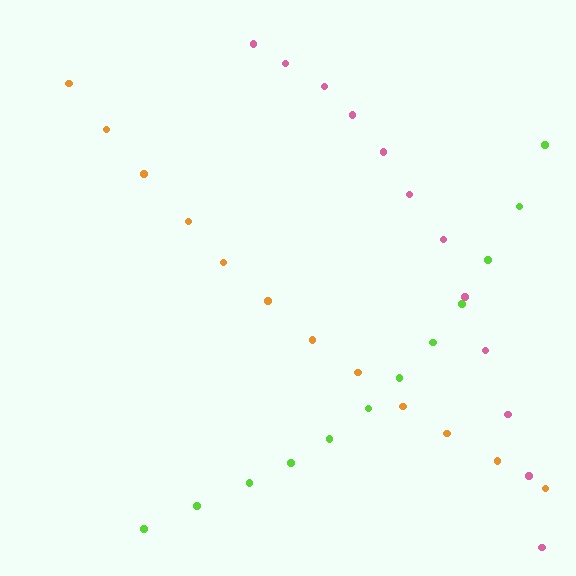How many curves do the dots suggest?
There are 3 distinct paths.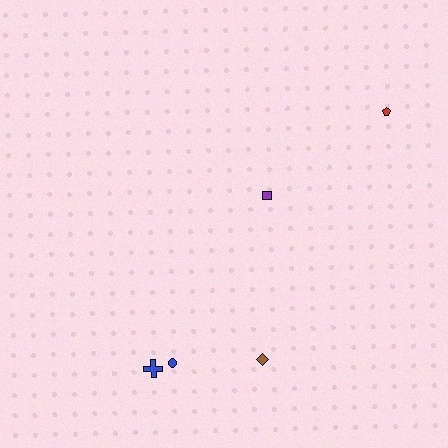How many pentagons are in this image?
There is 1 pentagon.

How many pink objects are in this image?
There are no pink objects.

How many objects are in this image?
There are 5 objects.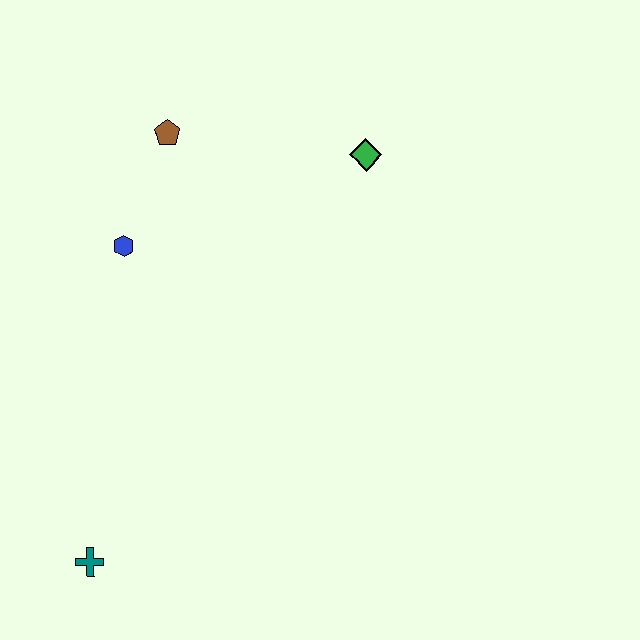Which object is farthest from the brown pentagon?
The teal cross is farthest from the brown pentagon.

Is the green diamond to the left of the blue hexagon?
No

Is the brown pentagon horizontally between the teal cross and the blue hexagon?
No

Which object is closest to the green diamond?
The brown pentagon is closest to the green diamond.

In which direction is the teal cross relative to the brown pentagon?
The teal cross is below the brown pentagon.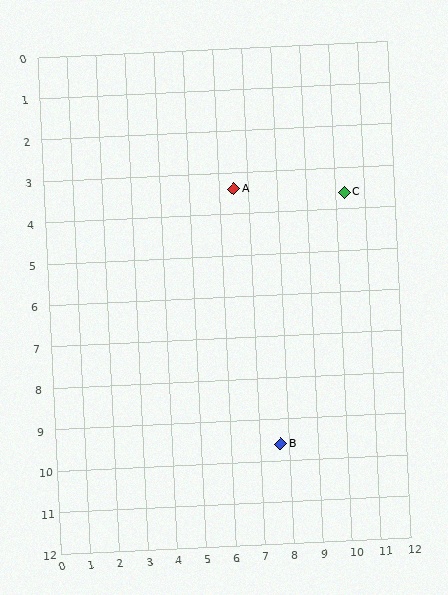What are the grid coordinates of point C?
Point C is at approximately (10.3, 3.6).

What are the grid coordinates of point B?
Point B is at approximately (7.7, 9.6).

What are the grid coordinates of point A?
Point A is at approximately (6.5, 3.4).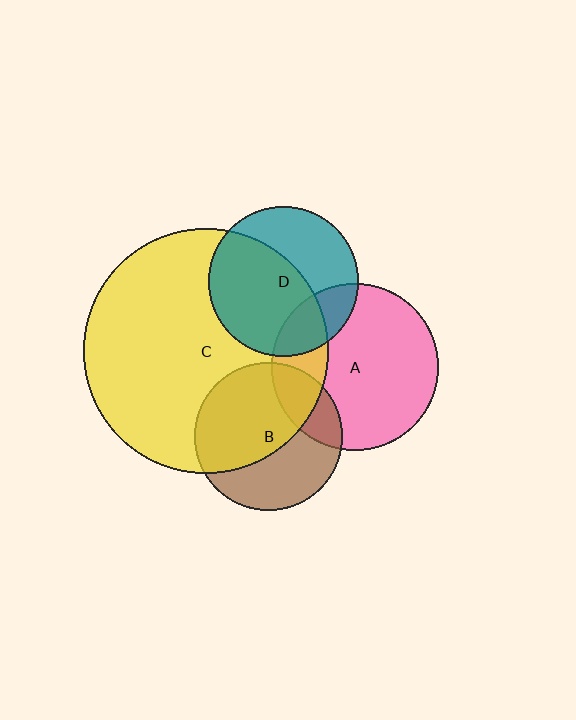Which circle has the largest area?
Circle C (yellow).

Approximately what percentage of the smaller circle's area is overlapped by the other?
Approximately 25%.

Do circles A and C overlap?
Yes.